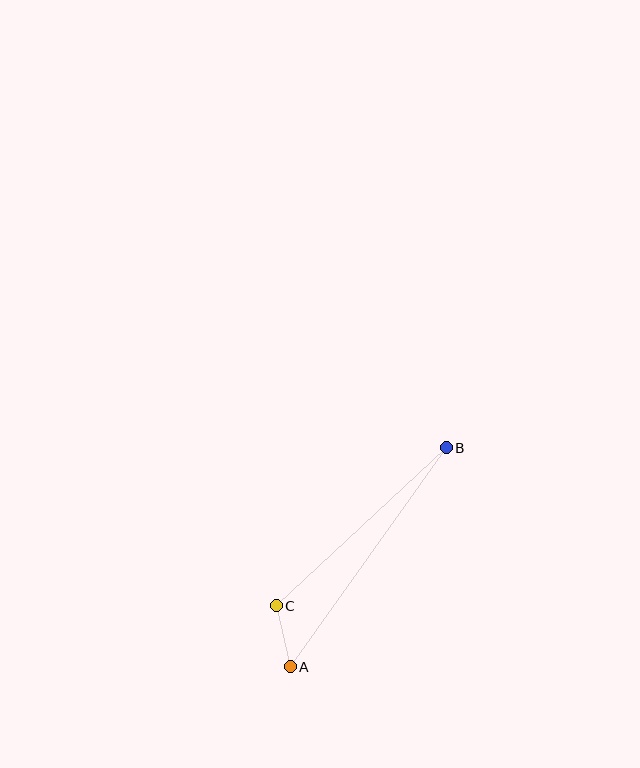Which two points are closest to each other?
Points A and C are closest to each other.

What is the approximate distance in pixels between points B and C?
The distance between B and C is approximately 232 pixels.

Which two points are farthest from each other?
Points A and B are farthest from each other.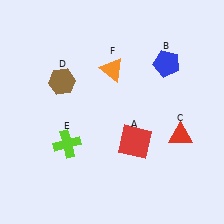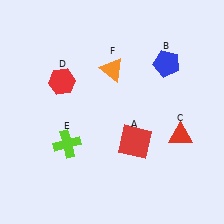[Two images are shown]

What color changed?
The hexagon (D) changed from brown in Image 1 to red in Image 2.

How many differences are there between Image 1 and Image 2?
There is 1 difference between the two images.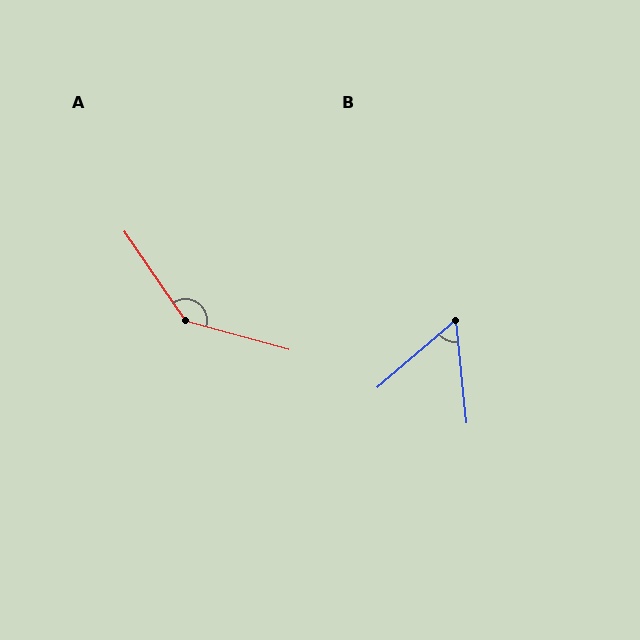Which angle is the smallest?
B, at approximately 55 degrees.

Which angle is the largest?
A, at approximately 140 degrees.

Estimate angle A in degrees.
Approximately 140 degrees.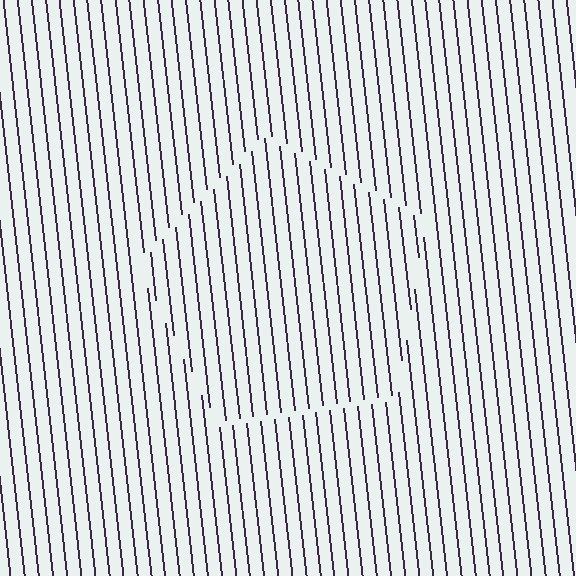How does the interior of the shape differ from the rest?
The interior of the shape contains the same grating, shifted by half a period — the contour is defined by the phase discontinuity where line-ends from the inner and outer gratings abut.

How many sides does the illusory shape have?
5 sides — the line-ends trace a pentagon.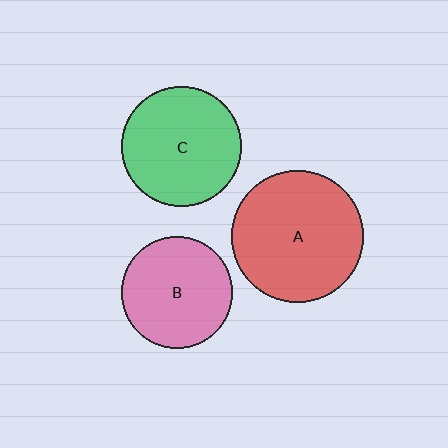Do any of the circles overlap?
No, none of the circles overlap.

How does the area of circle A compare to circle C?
Approximately 1.2 times.